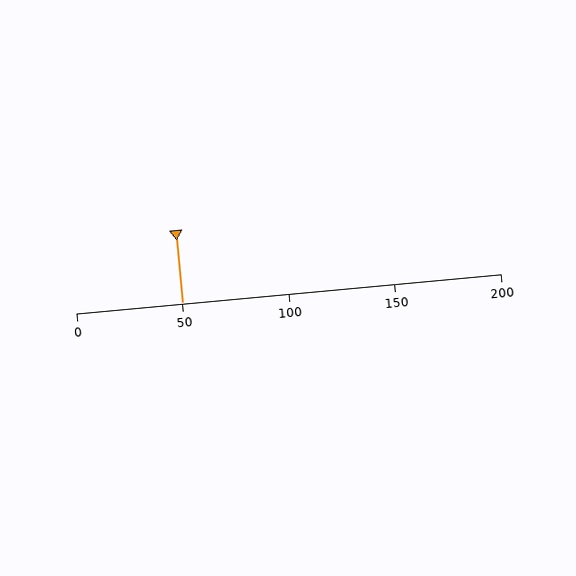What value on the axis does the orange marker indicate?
The marker indicates approximately 50.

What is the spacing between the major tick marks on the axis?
The major ticks are spaced 50 apart.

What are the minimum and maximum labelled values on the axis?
The axis runs from 0 to 200.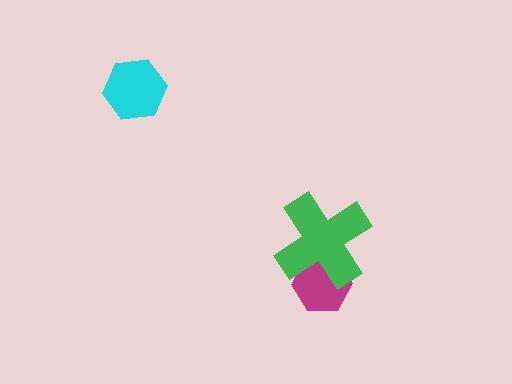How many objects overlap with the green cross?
1 object overlaps with the green cross.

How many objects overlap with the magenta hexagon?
1 object overlaps with the magenta hexagon.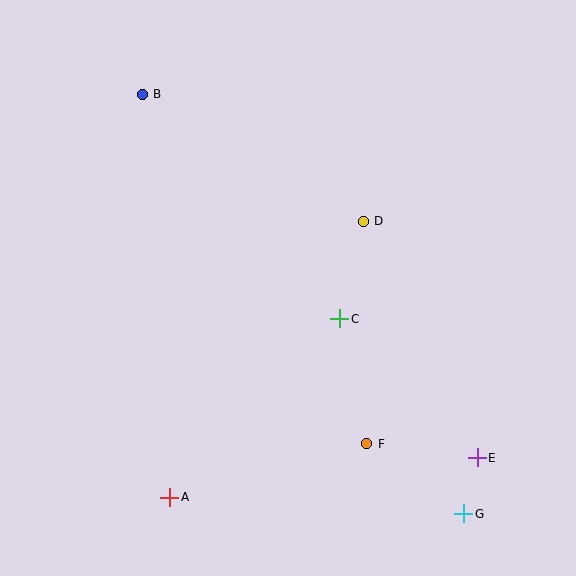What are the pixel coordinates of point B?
Point B is at (142, 94).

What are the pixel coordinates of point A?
Point A is at (170, 497).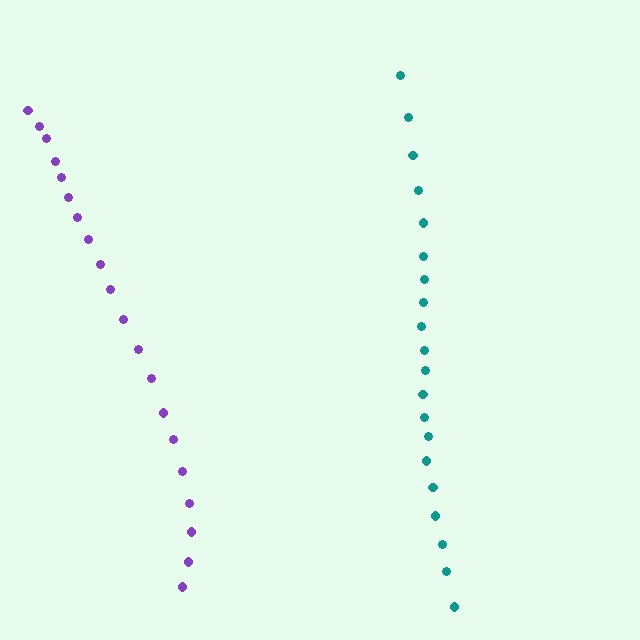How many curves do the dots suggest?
There are 2 distinct paths.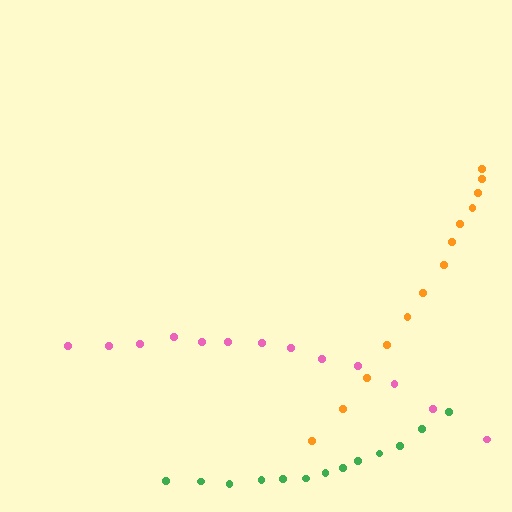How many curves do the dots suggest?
There are 3 distinct paths.